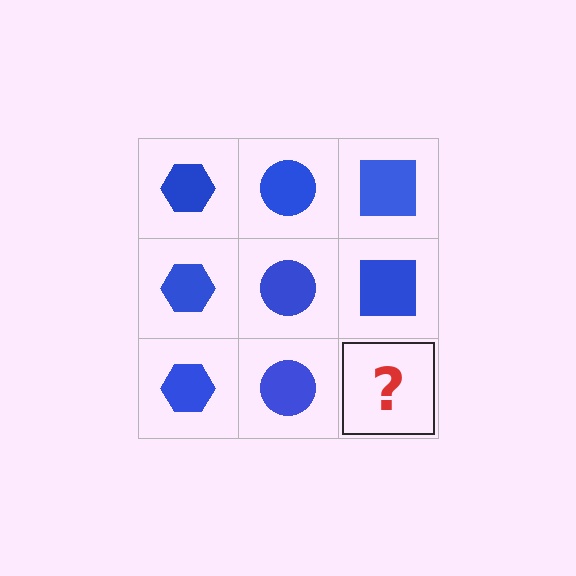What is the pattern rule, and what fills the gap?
The rule is that each column has a consistent shape. The gap should be filled with a blue square.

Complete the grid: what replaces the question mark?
The question mark should be replaced with a blue square.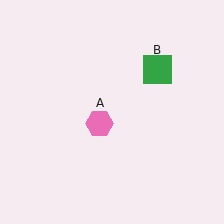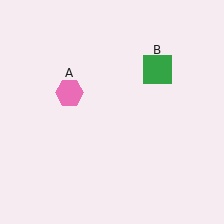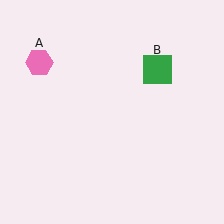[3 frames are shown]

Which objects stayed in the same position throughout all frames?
Green square (object B) remained stationary.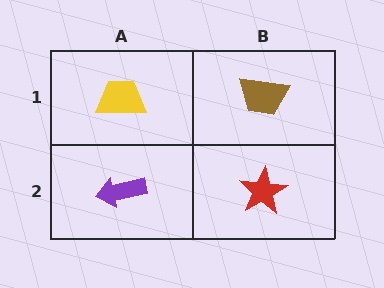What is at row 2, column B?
A red star.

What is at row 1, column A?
A yellow trapezoid.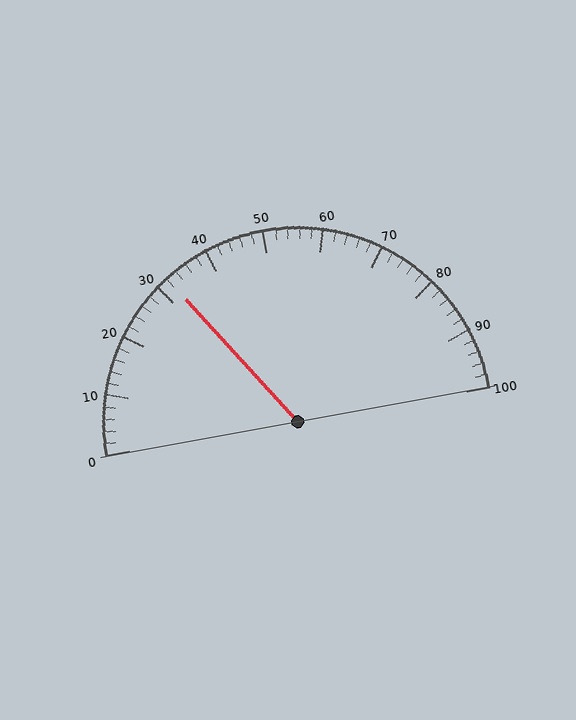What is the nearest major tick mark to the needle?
The nearest major tick mark is 30.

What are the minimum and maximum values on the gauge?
The gauge ranges from 0 to 100.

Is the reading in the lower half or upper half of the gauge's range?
The reading is in the lower half of the range (0 to 100).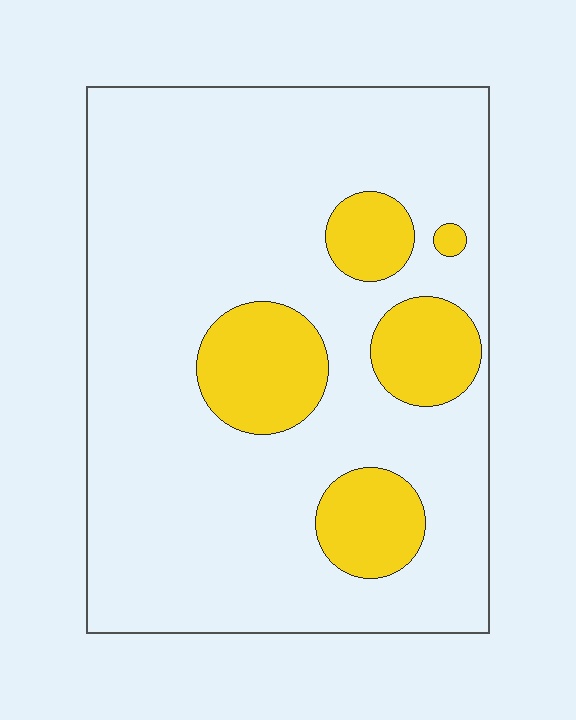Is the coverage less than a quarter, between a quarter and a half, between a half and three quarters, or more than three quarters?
Less than a quarter.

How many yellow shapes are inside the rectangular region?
5.